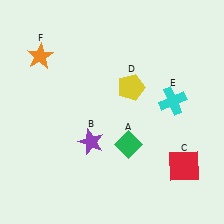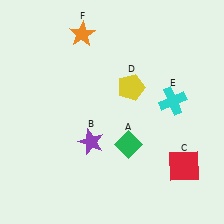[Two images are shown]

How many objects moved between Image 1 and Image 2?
1 object moved between the two images.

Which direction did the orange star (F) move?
The orange star (F) moved right.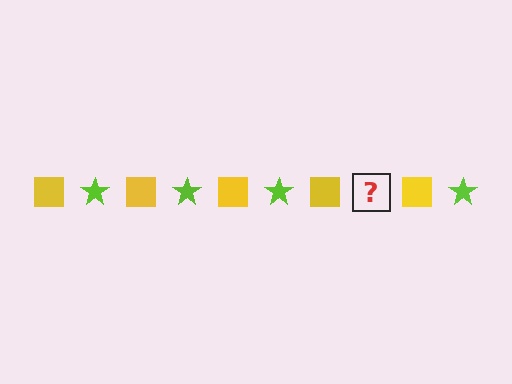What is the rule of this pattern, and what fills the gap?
The rule is that the pattern alternates between yellow square and lime star. The gap should be filled with a lime star.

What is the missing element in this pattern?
The missing element is a lime star.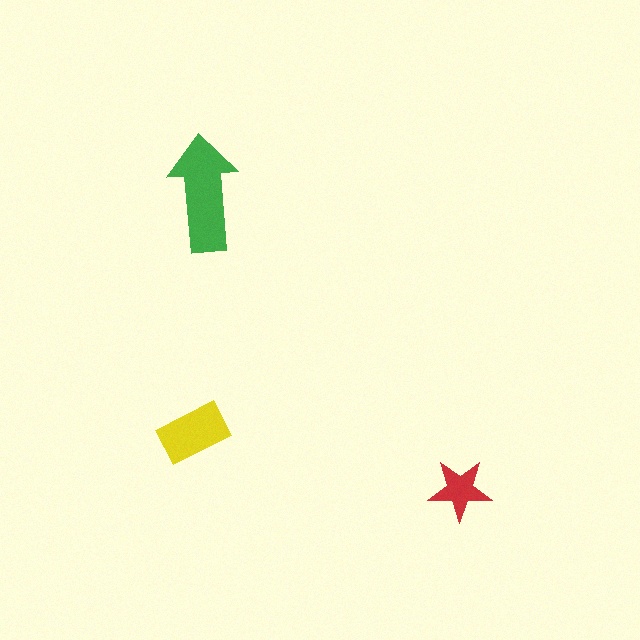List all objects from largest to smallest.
The green arrow, the yellow rectangle, the red star.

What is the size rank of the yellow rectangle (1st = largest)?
2nd.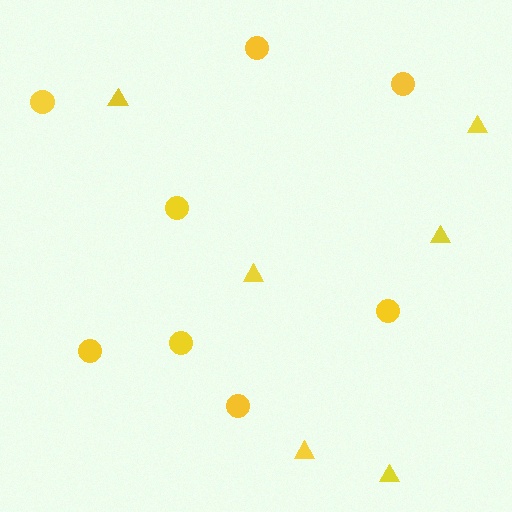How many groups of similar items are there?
There are 2 groups: one group of circles (8) and one group of triangles (6).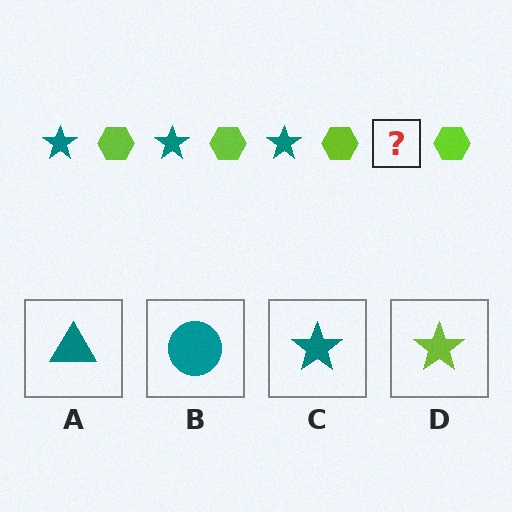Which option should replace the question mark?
Option C.